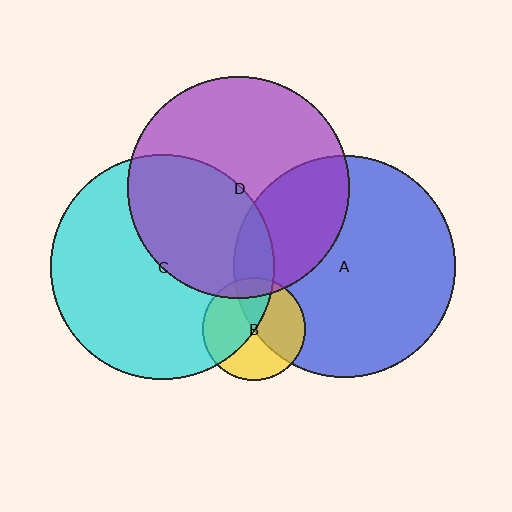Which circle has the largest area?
Circle C (cyan).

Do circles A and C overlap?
Yes.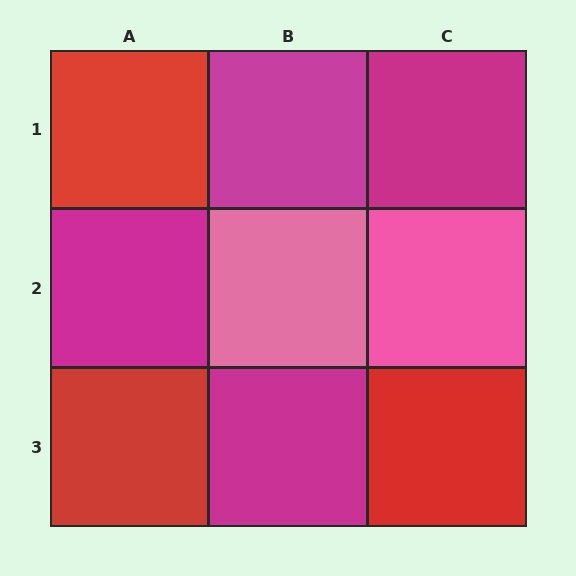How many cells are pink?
2 cells are pink.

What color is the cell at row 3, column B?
Magenta.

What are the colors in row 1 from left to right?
Red, magenta, magenta.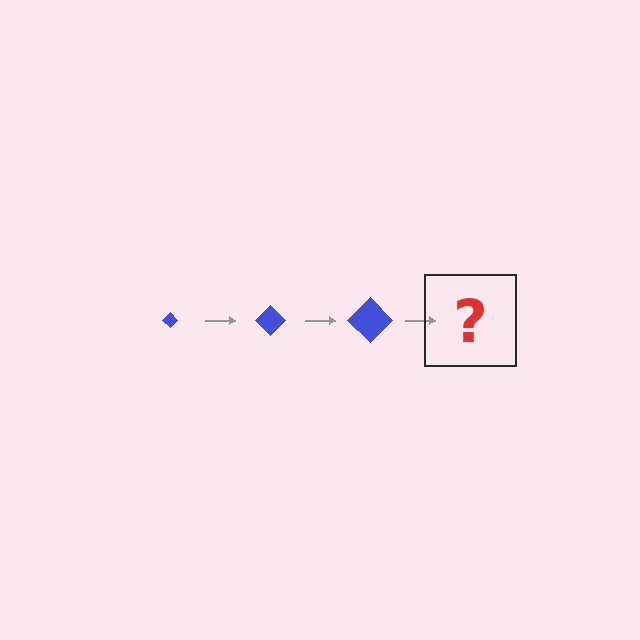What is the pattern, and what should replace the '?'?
The pattern is that the diamond gets progressively larger each step. The '?' should be a blue diamond, larger than the previous one.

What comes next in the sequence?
The next element should be a blue diamond, larger than the previous one.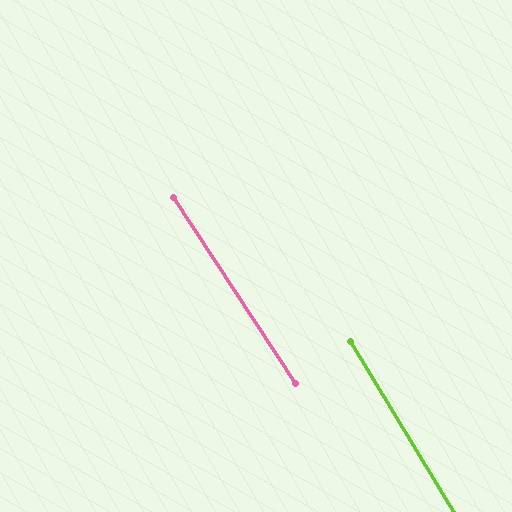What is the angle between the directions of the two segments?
Approximately 2 degrees.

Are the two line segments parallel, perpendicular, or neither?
Parallel — their directions differ by only 1.8°.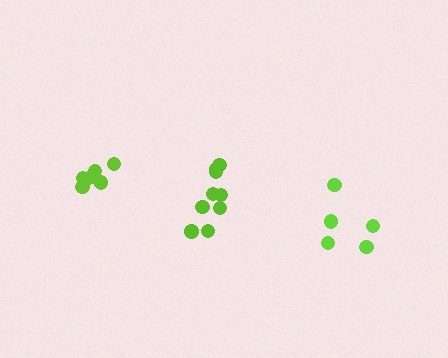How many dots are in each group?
Group 1: 9 dots, Group 2: 9 dots, Group 3: 5 dots (23 total).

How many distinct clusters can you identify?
There are 3 distinct clusters.